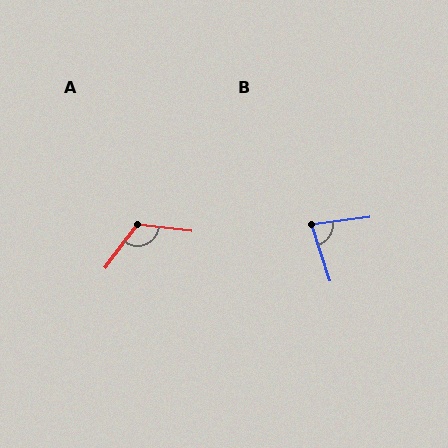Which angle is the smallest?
B, at approximately 79 degrees.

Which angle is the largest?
A, at approximately 120 degrees.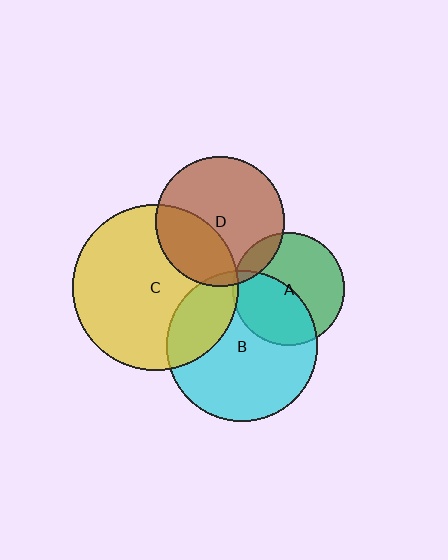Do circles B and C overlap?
Yes.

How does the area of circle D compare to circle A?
Approximately 1.3 times.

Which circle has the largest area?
Circle C (yellow).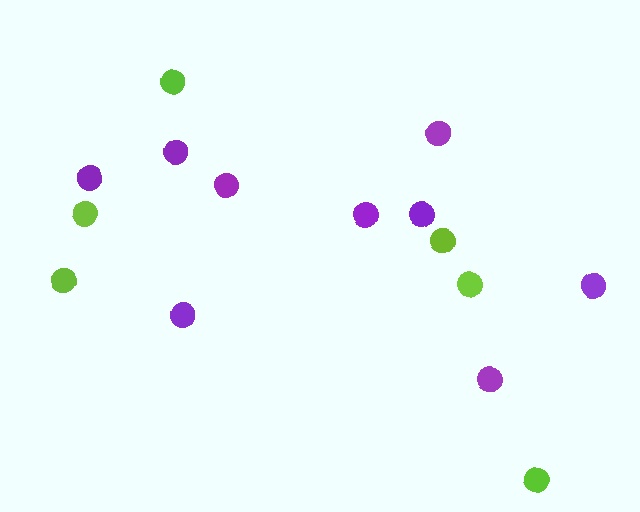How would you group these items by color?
There are 2 groups: one group of lime circles (6) and one group of purple circles (9).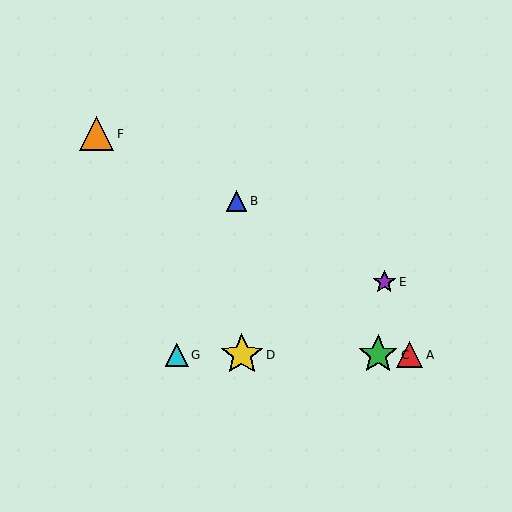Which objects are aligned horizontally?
Objects A, C, D, G are aligned horizontally.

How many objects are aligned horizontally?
4 objects (A, C, D, G) are aligned horizontally.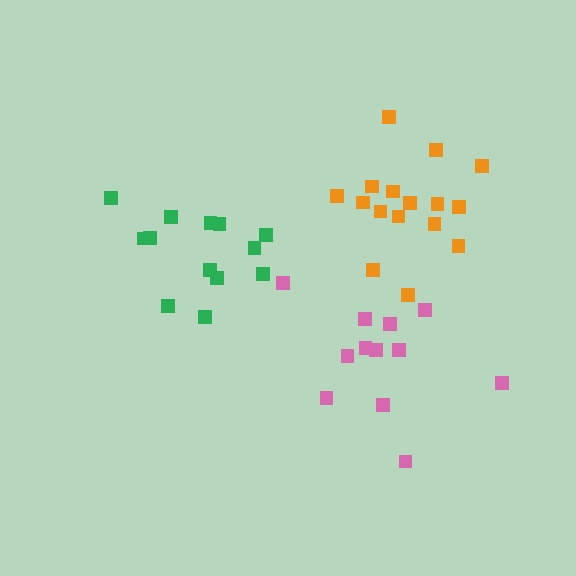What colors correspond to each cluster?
The clusters are colored: green, pink, orange.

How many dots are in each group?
Group 1: 13 dots, Group 2: 12 dots, Group 3: 16 dots (41 total).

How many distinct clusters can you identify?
There are 3 distinct clusters.